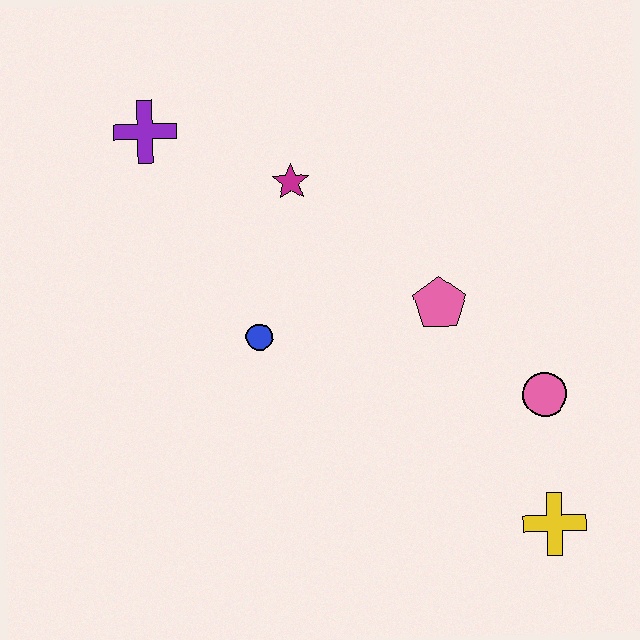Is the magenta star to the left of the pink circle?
Yes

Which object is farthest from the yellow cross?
The purple cross is farthest from the yellow cross.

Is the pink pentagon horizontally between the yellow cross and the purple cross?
Yes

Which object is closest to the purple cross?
The magenta star is closest to the purple cross.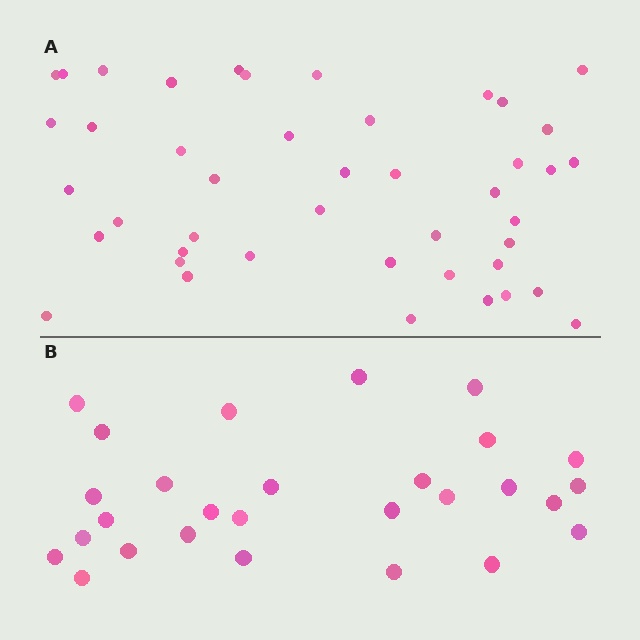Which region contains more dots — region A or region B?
Region A (the top region) has more dots.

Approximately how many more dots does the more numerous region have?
Region A has approximately 15 more dots than region B.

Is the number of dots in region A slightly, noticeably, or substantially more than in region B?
Region A has substantially more. The ratio is roughly 1.6 to 1.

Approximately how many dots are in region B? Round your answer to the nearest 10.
About 30 dots. (The exact count is 28, which rounds to 30.)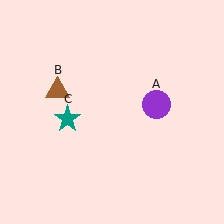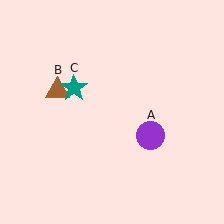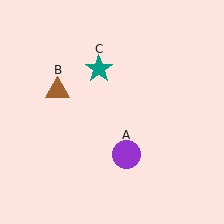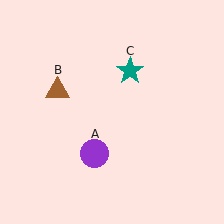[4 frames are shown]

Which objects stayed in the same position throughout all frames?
Brown triangle (object B) remained stationary.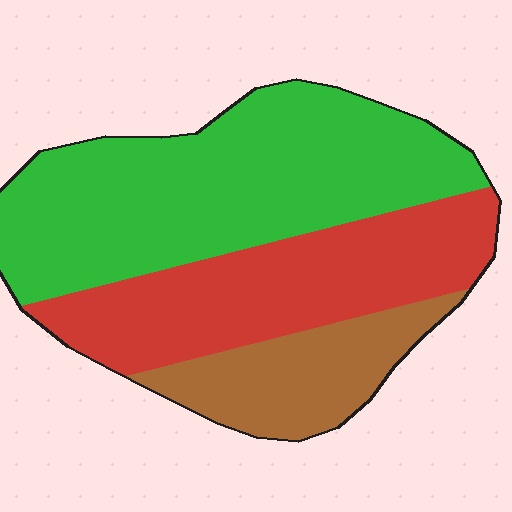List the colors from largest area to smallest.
From largest to smallest: green, red, brown.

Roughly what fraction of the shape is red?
Red covers roughly 35% of the shape.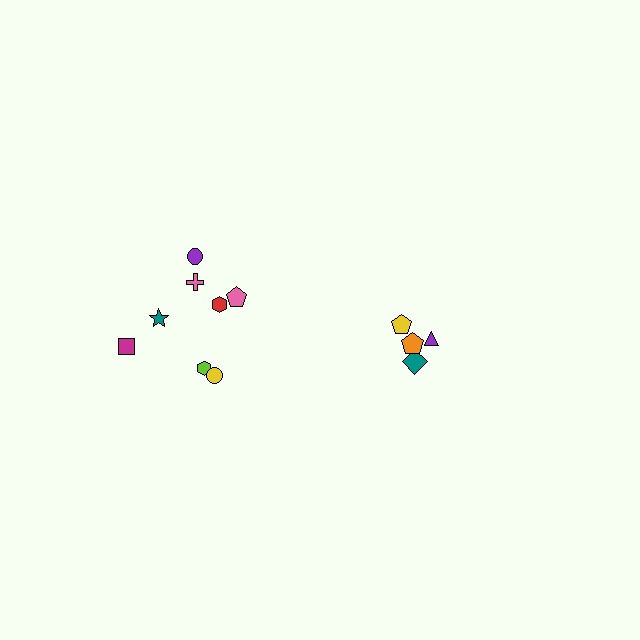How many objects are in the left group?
There are 8 objects.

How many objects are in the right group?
There are 4 objects.